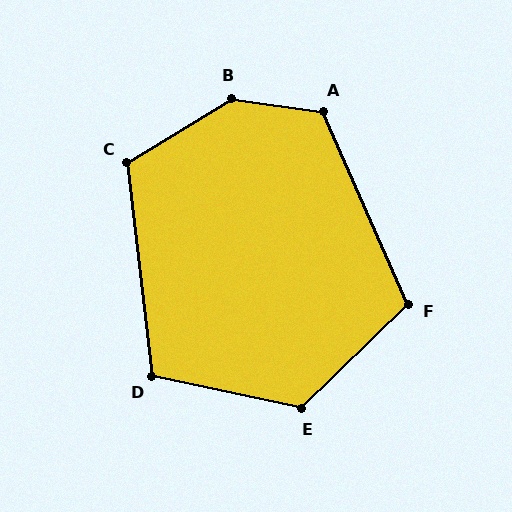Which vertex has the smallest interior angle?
D, at approximately 109 degrees.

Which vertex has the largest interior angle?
B, at approximately 140 degrees.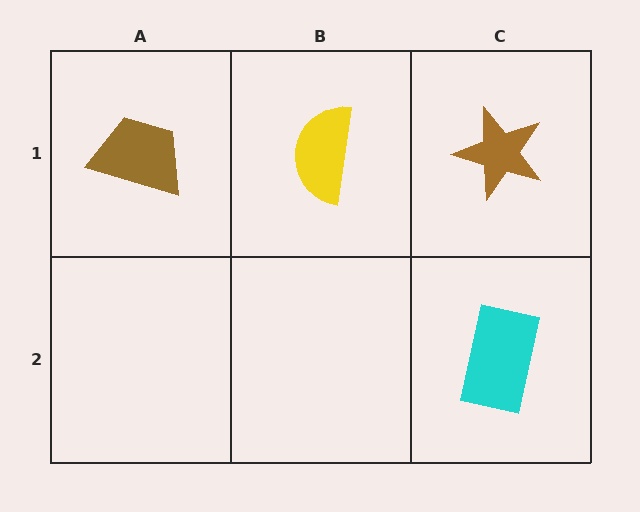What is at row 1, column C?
A brown star.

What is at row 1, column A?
A brown trapezoid.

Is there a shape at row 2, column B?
No, that cell is empty.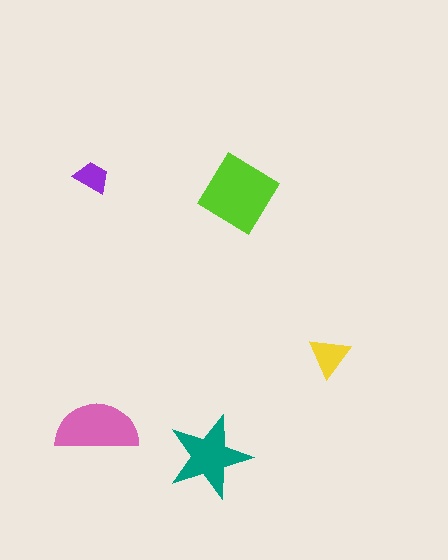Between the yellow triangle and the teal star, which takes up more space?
The teal star.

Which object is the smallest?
The purple trapezoid.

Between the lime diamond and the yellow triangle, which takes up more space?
The lime diamond.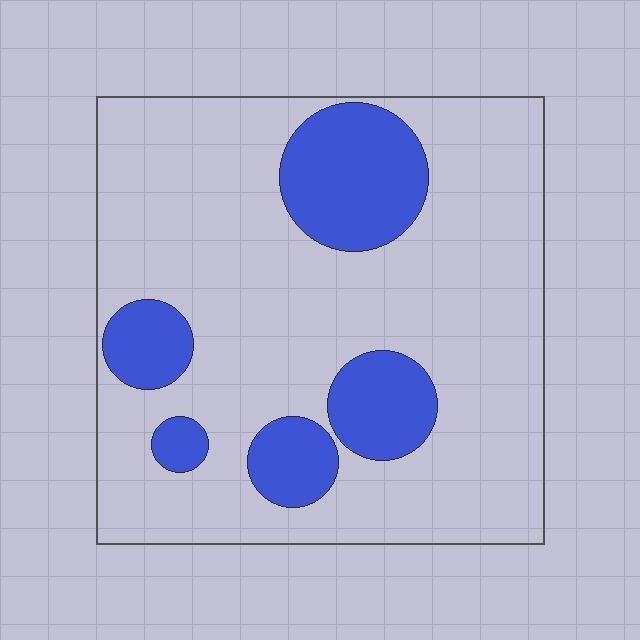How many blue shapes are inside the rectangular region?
5.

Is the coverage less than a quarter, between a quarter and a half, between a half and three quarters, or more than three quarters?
Less than a quarter.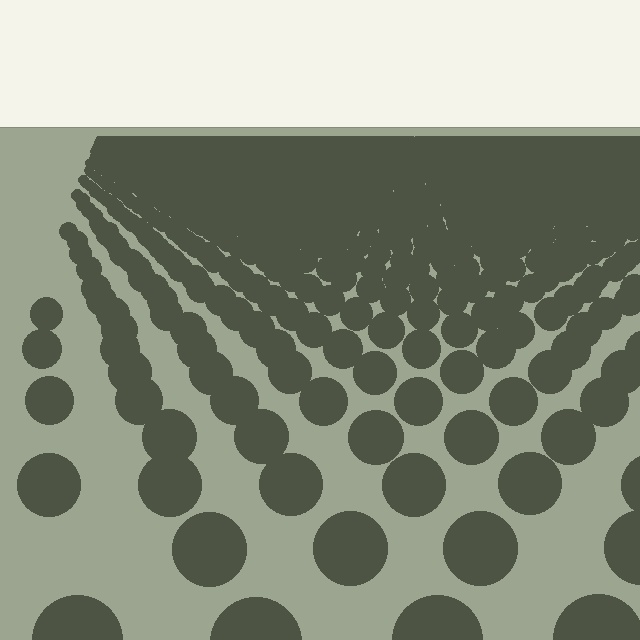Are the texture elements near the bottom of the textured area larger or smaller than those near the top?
Larger. Near the bottom, elements are closer to the viewer and appear at a bigger on-screen size.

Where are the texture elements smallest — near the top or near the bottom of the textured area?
Near the top.